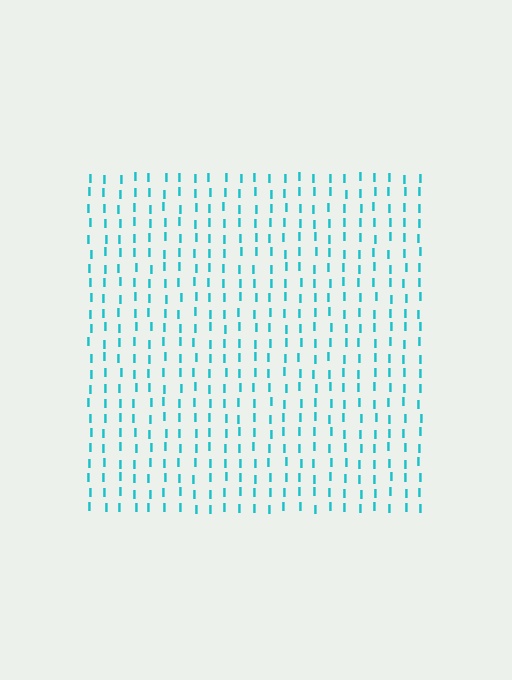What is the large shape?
The large shape is a square.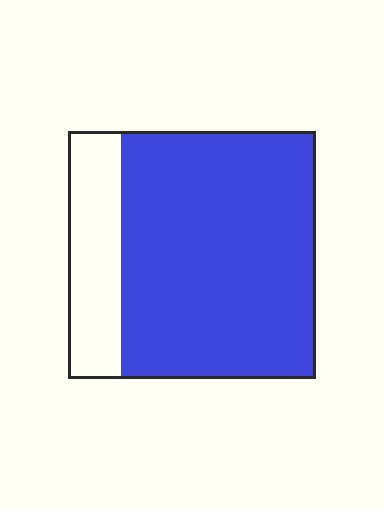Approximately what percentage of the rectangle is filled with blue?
Approximately 80%.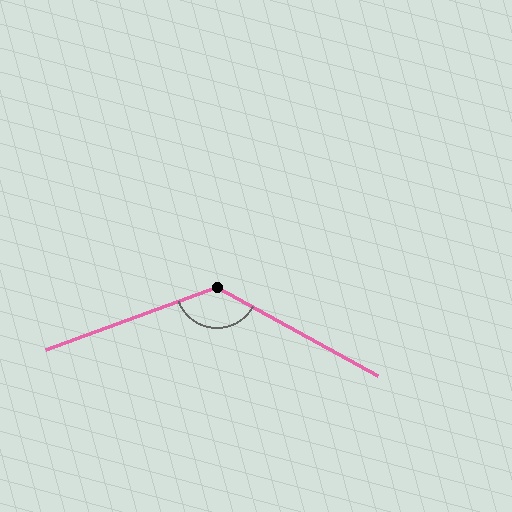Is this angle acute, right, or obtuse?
It is obtuse.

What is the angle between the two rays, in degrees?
Approximately 131 degrees.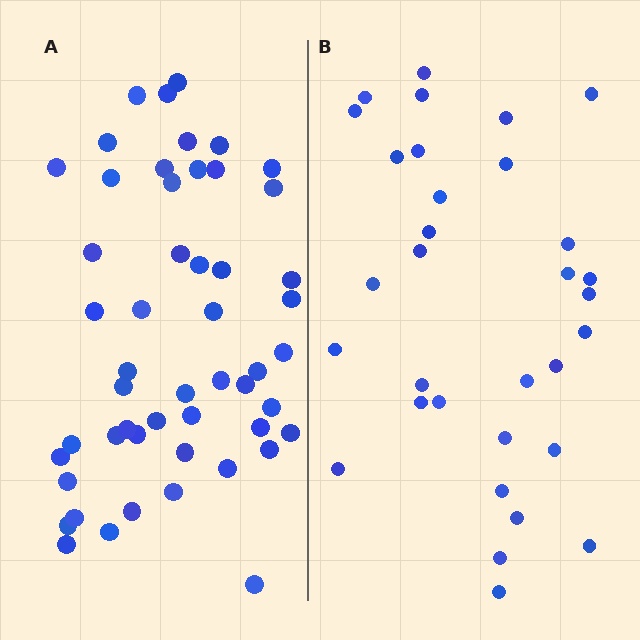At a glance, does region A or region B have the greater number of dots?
Region A (the left region) has more dots.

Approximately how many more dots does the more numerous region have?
Region A has approximately 20 more dots than region B.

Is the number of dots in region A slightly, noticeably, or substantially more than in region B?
Region A has substantially more. The ratio is roughly 1.6 to 1.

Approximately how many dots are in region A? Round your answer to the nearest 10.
About 50 dots. (The exact count is 51, which rounds to 50.)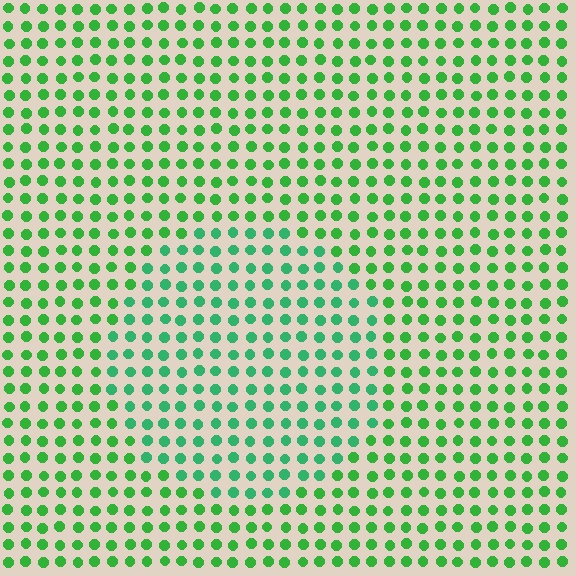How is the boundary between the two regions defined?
The boundary is defined purely by a slight shift in hue (about 24 degrees). Spacing, size, and orientation are identical on both sides.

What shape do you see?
I see a circle.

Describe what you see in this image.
The image is filled with small green elements in a uniform arrangement. A circle-shaped region is visible where the elements are tinted to a slightly different hue, forming a subtle color boundary.